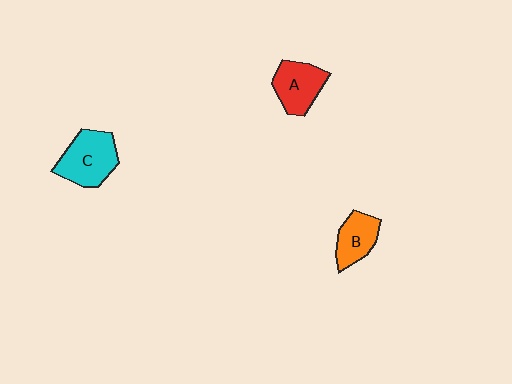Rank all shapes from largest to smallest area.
From largest to smallest: C (cyan), A (red), B (orange).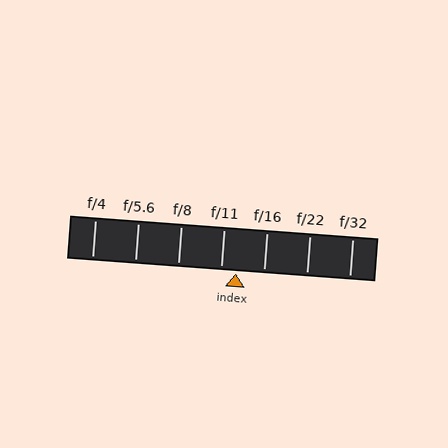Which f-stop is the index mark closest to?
The index mark is closest to f/11.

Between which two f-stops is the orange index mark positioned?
The index mark is between f/11 and f/16.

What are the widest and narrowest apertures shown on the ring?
The widest aperture shown is f/4 and the narrowest is f/32.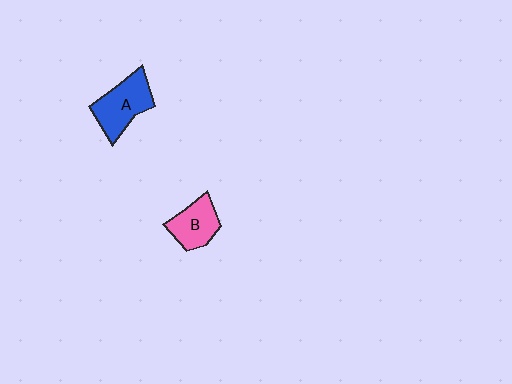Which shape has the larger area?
Shape A (blue).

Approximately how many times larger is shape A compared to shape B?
Approximately 1.3 times.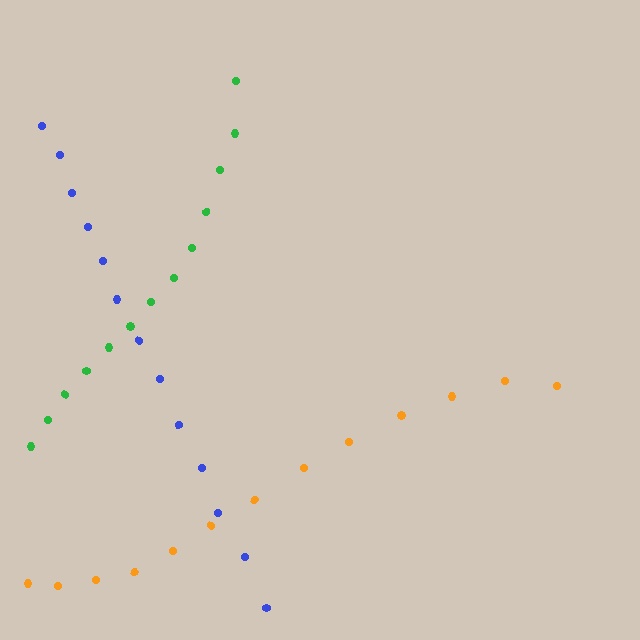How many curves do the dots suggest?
There are 3 distinct paths.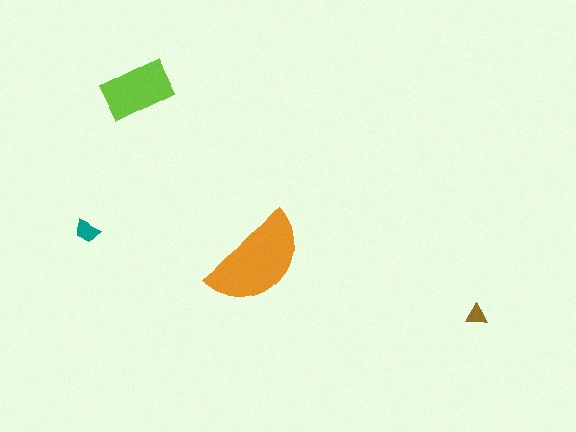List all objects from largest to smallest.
The orange semicircle, the lime rectangle, the teal trapezoid, the brown triangle.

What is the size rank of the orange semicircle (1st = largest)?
1st.